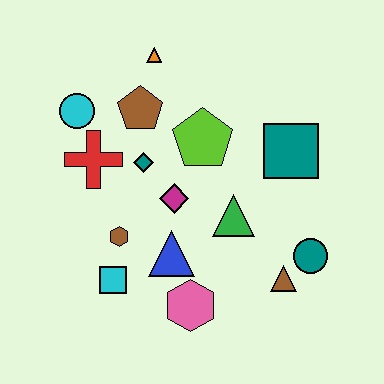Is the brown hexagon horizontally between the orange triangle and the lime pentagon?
No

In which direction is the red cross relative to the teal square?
The red cross is to the left of the teal square.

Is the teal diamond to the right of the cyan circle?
Yes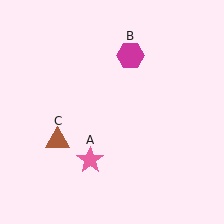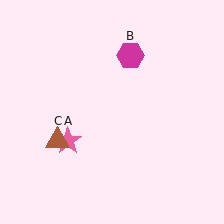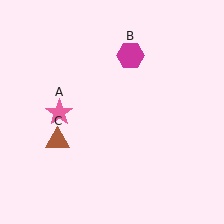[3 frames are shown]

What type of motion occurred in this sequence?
The pink star (object A) rotated clockwise around the center of the scene.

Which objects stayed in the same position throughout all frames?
Magenta hexagon (object B) and brown triangle (object C) remained stationary.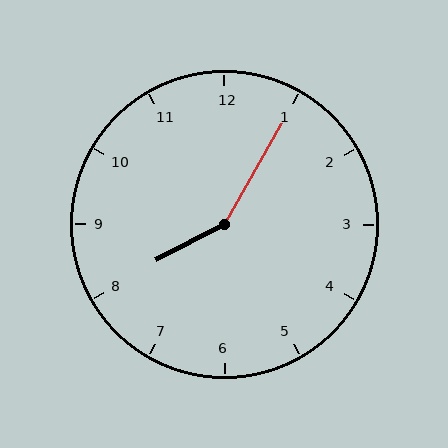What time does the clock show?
8:05.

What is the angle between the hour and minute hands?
Approximately 148 degrees.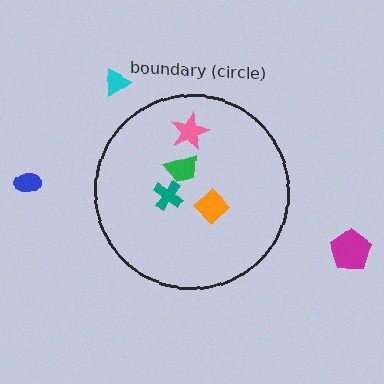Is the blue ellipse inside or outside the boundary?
Outside.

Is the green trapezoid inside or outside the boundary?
Inside.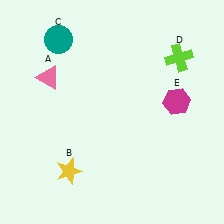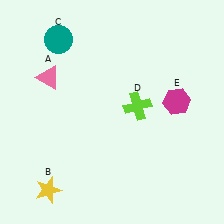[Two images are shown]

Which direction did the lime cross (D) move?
The lime cross (D) moved down.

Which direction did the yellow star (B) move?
The yellow star (B) moved left.